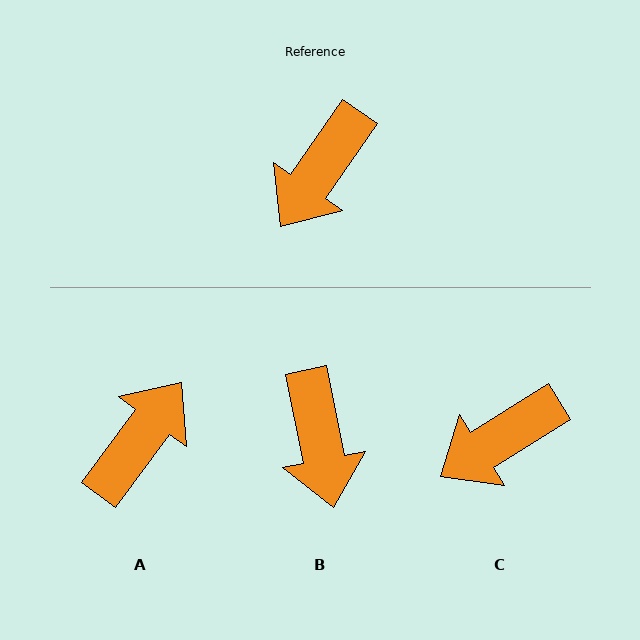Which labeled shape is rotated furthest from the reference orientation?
A, about 178 degrees away.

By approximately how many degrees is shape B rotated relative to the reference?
Approximately 46 degrees counter-clockwise.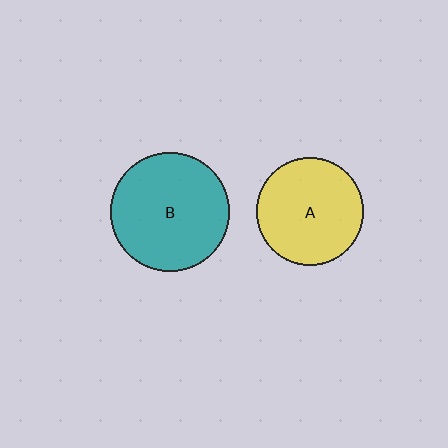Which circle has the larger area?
Circle B (teal).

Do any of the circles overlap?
No, none of the circles overlap.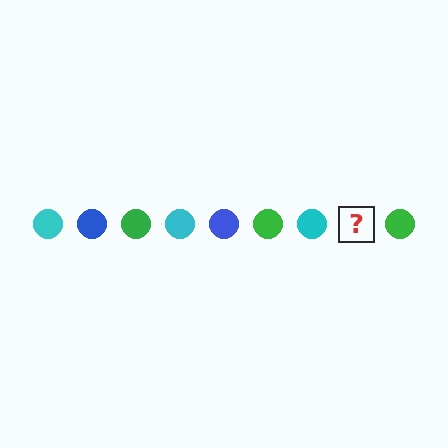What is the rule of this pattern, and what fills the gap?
The rule is that the pattern cycles through cyan, blue, green circles. The gap should be filled with a blue circle.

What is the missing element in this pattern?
The missing element is a blue circle.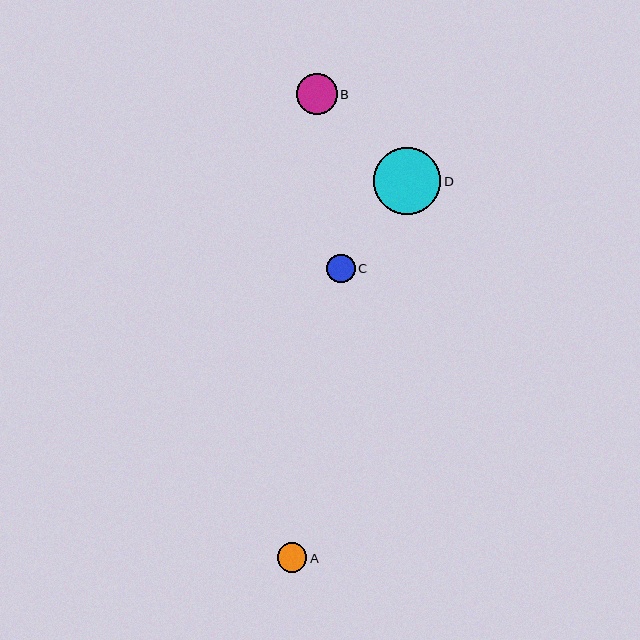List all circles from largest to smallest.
From largest to smallest: D, B, A, C.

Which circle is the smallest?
Circle C is the smallest with a size of approximately 28 pixels.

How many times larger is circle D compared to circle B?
Circle D is approximately 1.7 times the size of circle B.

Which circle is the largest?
Circle D is the largest with a size of approximately 67 pixels.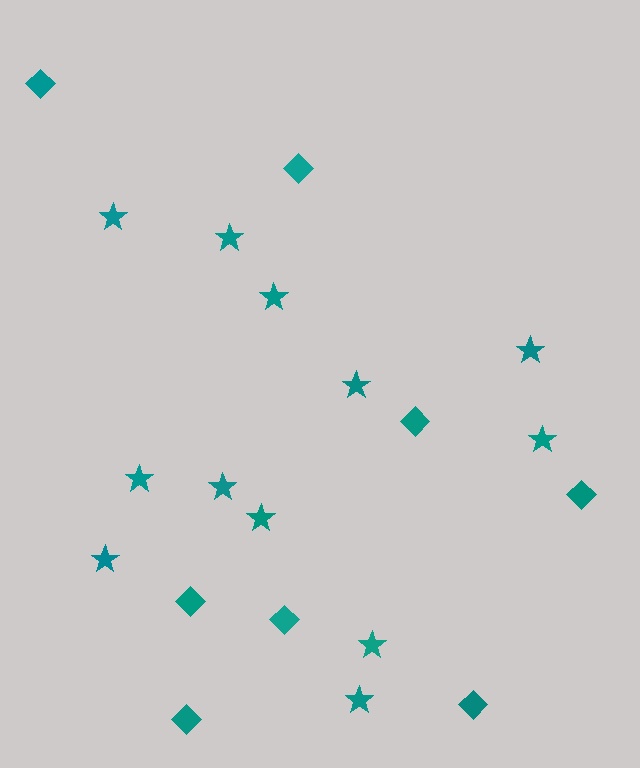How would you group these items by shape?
There are 2 groups: one group of diamonds (8) and one group of stars (12).